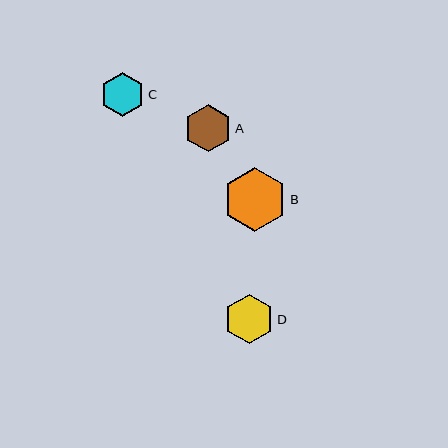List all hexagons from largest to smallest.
From largest to smallest: B, D, A, C.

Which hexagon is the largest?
Hexagon B is the largest with a size of approximately 64 pixels.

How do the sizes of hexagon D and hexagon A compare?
Hexagon D and hexagon A are approximately the same size.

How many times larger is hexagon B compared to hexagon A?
Hexagon B is approximately 1.4 times the size of hexagon A.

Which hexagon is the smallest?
Hexagon C is the smallest with a size of approximately 44 pixels.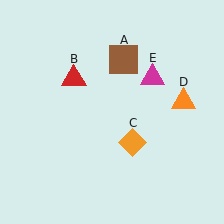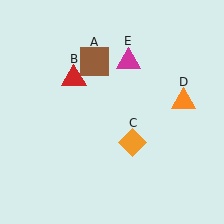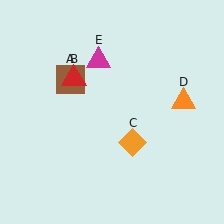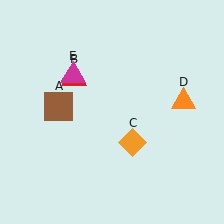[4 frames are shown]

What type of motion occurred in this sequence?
The brown square (object A), magenta triangle (object E) rotated counterclockwise around the center of the scene.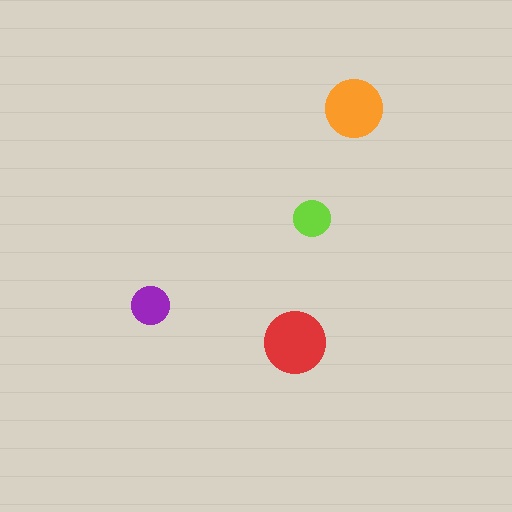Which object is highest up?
The orange circle is topmost.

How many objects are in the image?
There are 4 objects in the image.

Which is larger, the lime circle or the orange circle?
The orange one.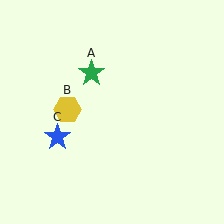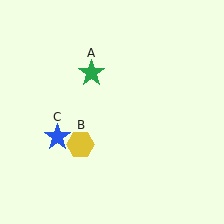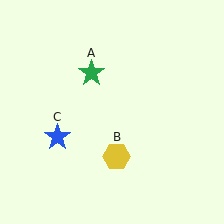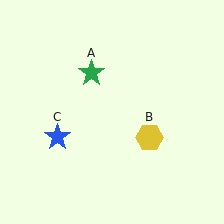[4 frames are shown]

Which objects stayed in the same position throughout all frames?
Green star (object A) and blue star (object C) remained stationary.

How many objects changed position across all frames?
1 object changed position: yellow hexagon (object B).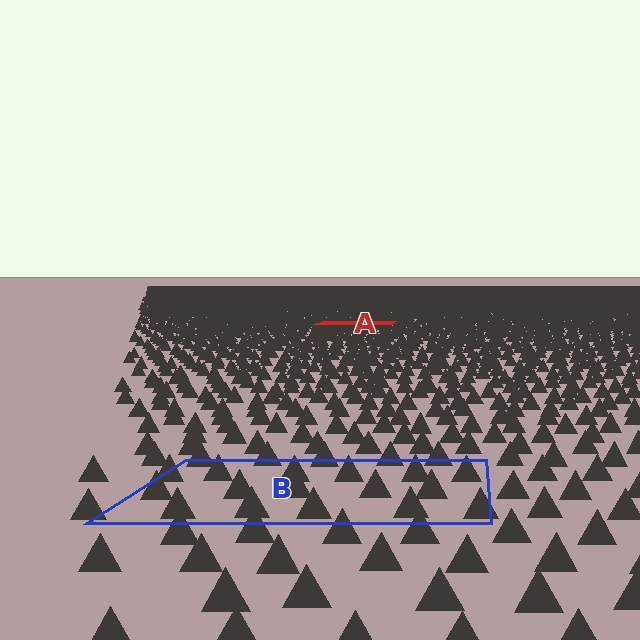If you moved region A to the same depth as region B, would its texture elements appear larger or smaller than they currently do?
They would appear larger. At a closer depth, the same texture elements are projected at a bigger on-screen size.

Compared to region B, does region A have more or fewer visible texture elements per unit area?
Region A has more texture elements per unit area — they are packed more densely because it is farther away.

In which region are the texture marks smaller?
The texture marks are smaller in region A, because it is farther away.